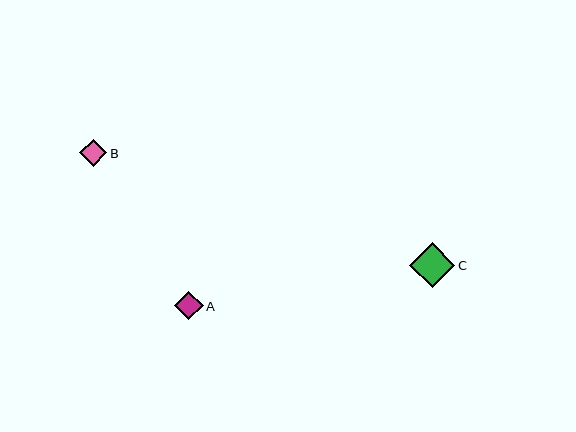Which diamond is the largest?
Diamond C is the largest with a size of approximately 45 pixels.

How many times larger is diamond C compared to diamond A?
Diamond C is approximately 1.6 times the size of diamond A.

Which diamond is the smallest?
Diamond B is the smallest with a size of approximately 27 pixels.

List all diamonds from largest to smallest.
From largest to smallest: C, A, B.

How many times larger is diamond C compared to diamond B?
Diamond C is approximately 1.6 times the size of diamond B.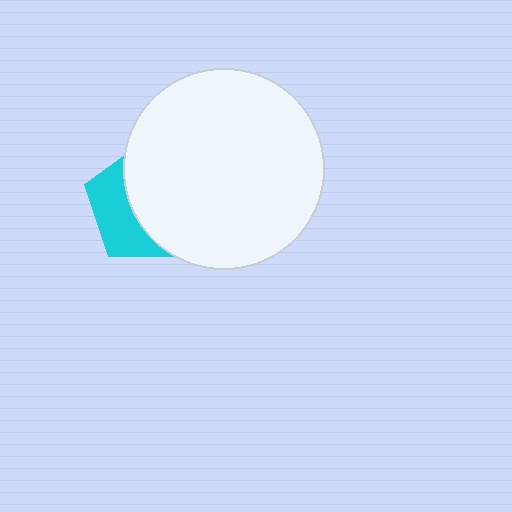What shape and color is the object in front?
The object in front is a white circle.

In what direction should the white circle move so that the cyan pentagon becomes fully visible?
The white circle should move right. That is the shortest direction to clear the overlap and leave the cyan pentagon fully visible.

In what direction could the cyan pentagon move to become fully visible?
The cyan pentagon could move left. That would shift it out from behind the white circle entirely.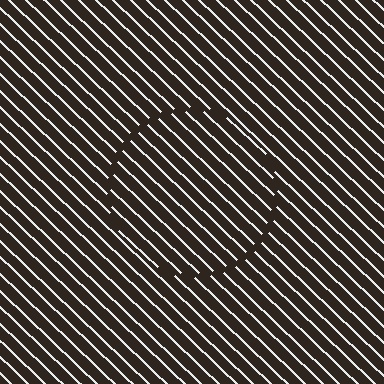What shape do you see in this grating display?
An illusory circle. The interior of the shape contains the same grating, shifted by half a period — the contour is defined by the phase discontinuity where line-ends from the inner and outer gratings abut.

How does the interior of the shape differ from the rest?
The interior of the shape contains the same grating, shifted by half a period — the contour is defined by the phase discontinuity where line-ends from the inner and outer gratings abut.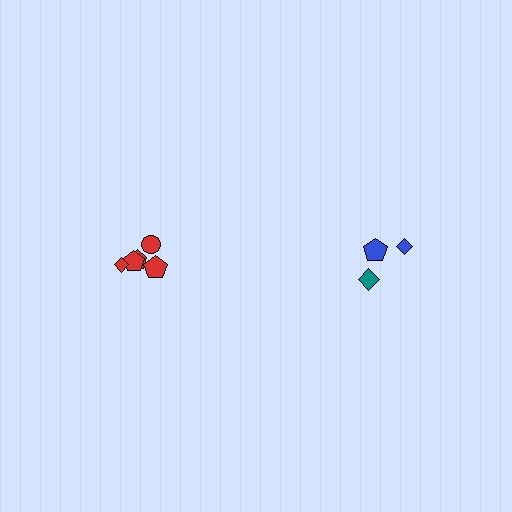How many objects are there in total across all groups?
There are 8 objects.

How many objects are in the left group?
There are 5 objects.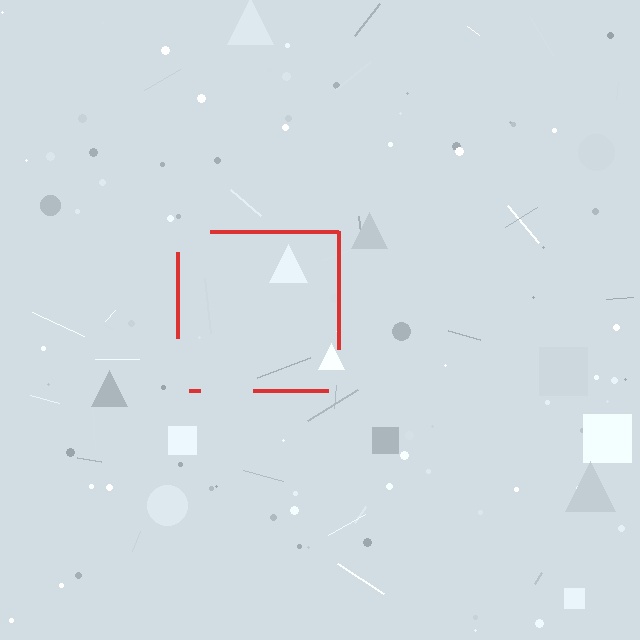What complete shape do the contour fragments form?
The contour fragments form a square.